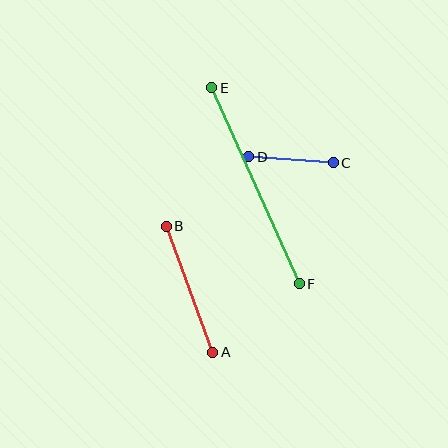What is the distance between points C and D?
The distance is approximately 85 pixels.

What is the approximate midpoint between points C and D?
The midpoint is at approximately (291, 160) pixels.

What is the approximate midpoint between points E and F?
The midpoint is at approximately (256, 186) pixels.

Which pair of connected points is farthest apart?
Points E and F are farthest apart.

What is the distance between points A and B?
The distance is approximately 134 pixels.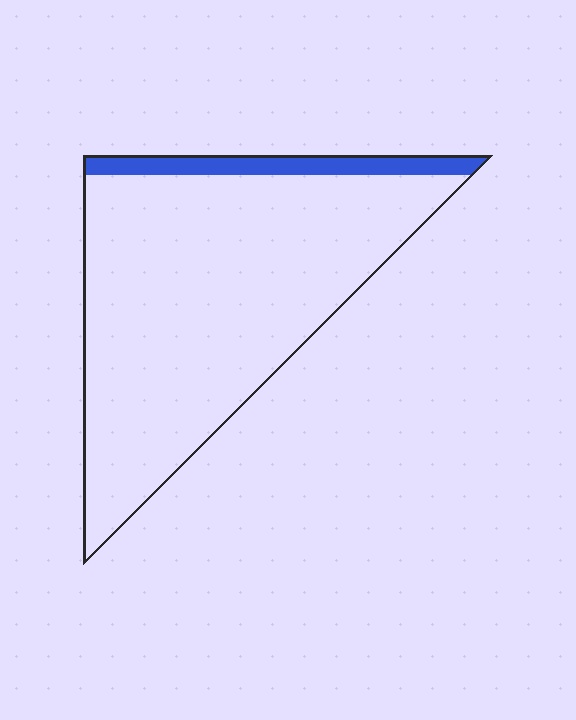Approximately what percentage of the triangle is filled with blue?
Approximately 10%.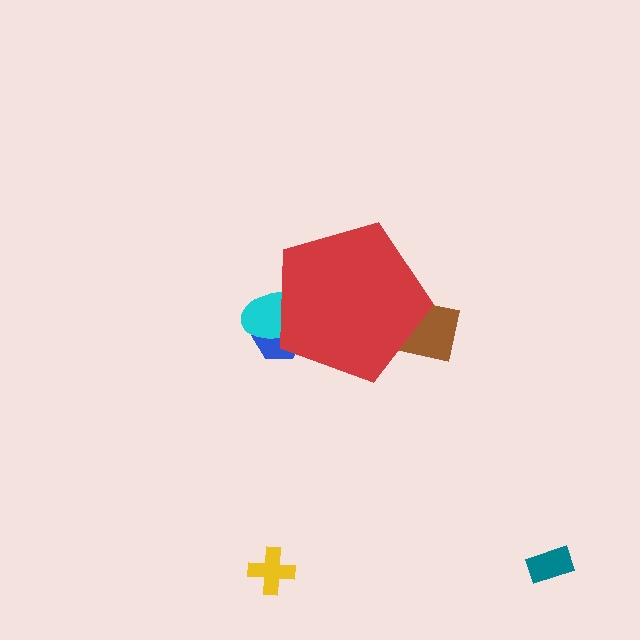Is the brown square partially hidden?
Yes, the brown square is partially hidden behind the red pentagon.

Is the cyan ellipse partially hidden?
Yes, the cyan ellipse is partially hidden behind the red pentagon.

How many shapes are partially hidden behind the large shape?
3 shapes are partially hidden.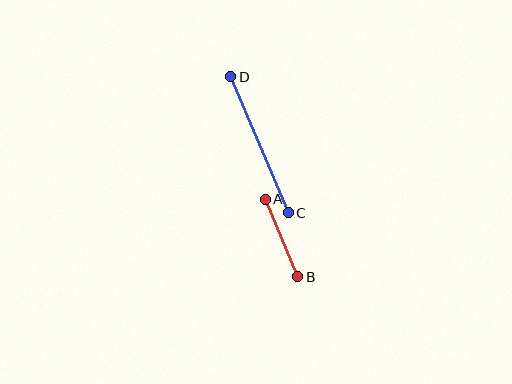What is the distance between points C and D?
The distance is approximately 148 pixels.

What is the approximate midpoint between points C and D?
The midpoint is at approximately (260, 145) pixels.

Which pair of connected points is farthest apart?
Points C and D are farthest apart.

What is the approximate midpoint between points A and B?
The midpoint is at approximately (282, 238) pixels.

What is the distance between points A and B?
The distance is approximately 84 pixels.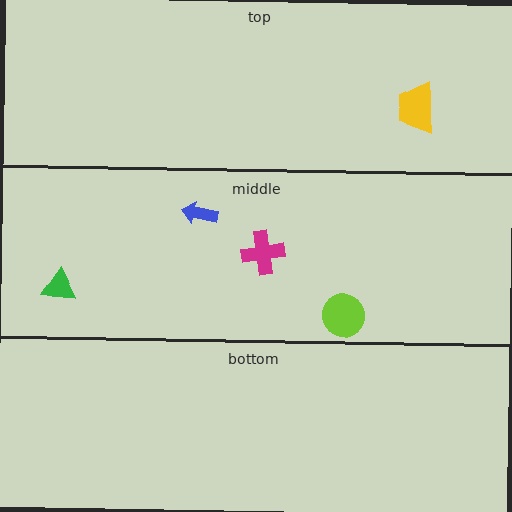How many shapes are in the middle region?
4.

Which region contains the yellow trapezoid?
The top region.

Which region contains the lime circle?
The middle region.